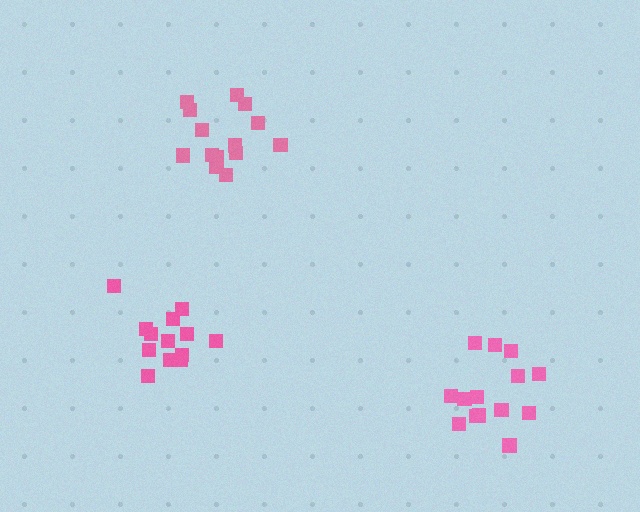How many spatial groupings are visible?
There are 3 spatial groupings.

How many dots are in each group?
Group 1: 13 dots, Group 2: 14 dots, Group 3: 14 dots (41 total).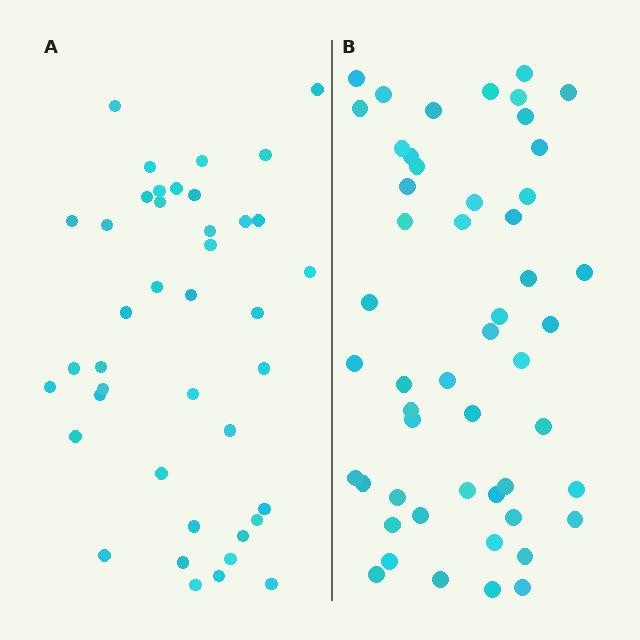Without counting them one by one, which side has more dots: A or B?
Region B (the right region) has more dots.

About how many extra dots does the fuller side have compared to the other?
Region B has roughly 10 or so more dots than region A.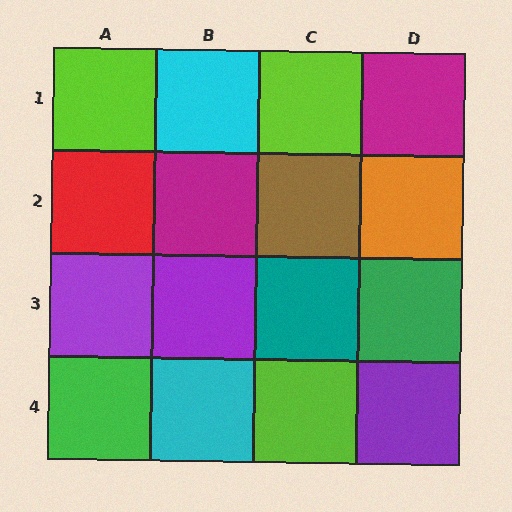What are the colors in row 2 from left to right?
Red, magenta, brown, orange.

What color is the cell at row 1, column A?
Lime.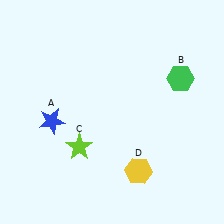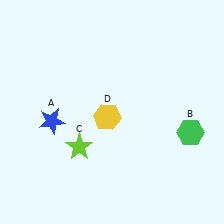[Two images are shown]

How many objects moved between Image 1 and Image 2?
2 objects moved between the two images.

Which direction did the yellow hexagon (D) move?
The yellow hexagon (D) moved up.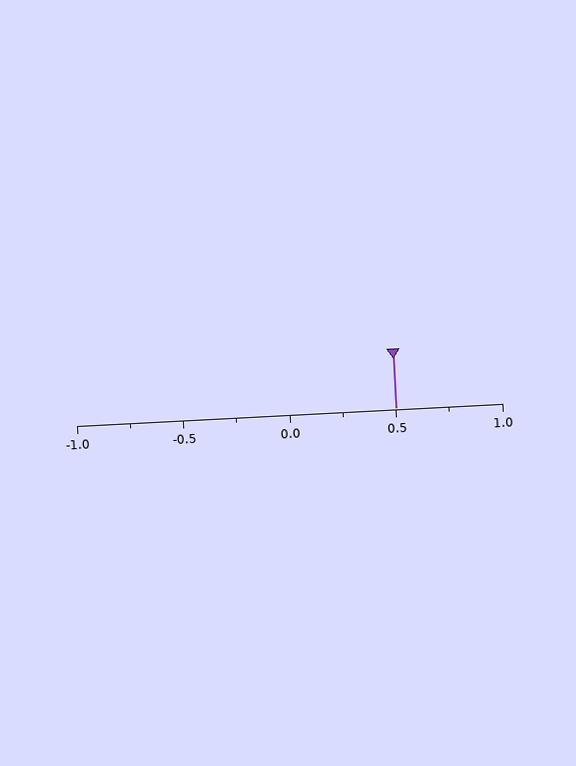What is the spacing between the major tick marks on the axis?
The major ticks are spaced 0.5 apart.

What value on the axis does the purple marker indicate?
The marker indicates approximately 0.5.